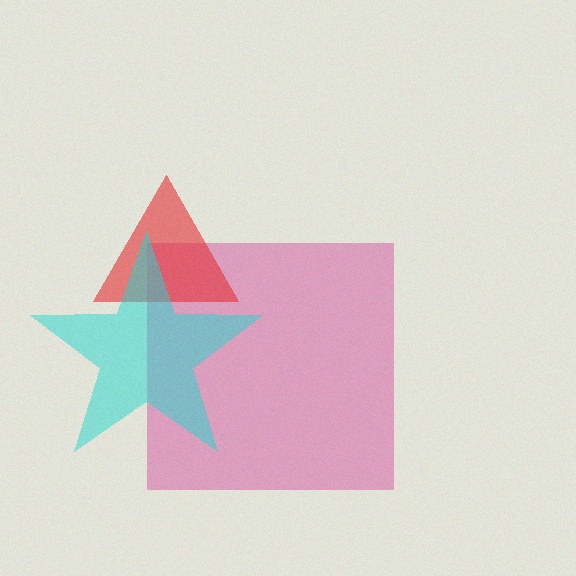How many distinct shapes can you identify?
There are 3 distinct shapes: a magenta square, a red triangle, a cyan star.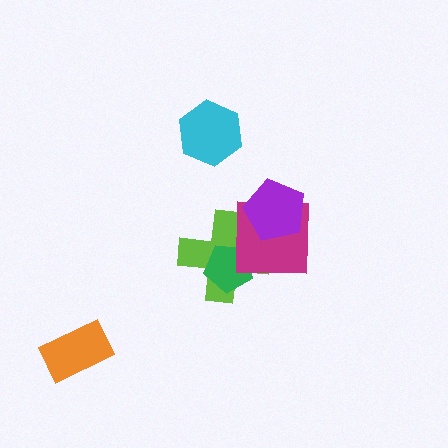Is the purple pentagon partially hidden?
No, no other shape covers it.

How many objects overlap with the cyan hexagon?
0 objects overlap with the cyan hexagon.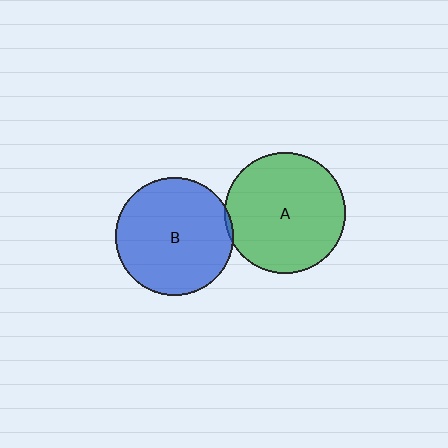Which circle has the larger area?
Circle A (green).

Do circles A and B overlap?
Yes.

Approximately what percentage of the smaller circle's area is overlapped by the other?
Approximately 5%.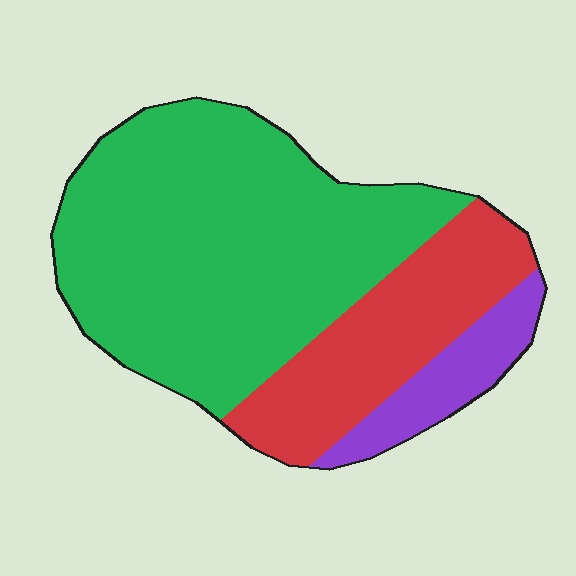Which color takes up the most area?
Green, at roughly 65%.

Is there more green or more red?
Green.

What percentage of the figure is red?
Red takes up between a quarter and a half of the figure.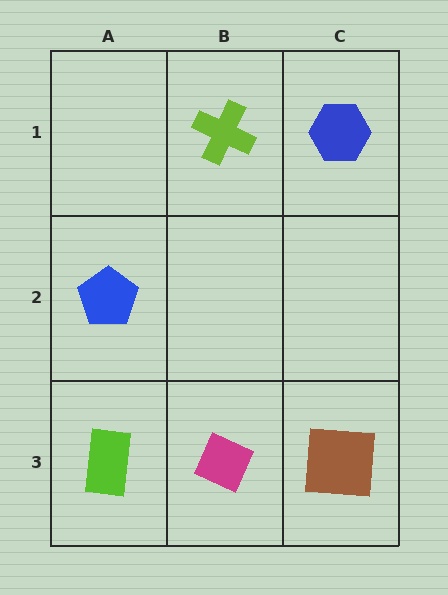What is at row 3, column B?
A magenta diamond.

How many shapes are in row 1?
2 shapes.